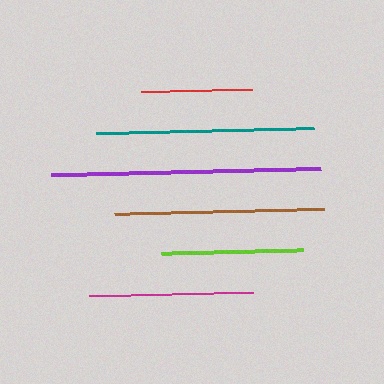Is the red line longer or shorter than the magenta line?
The magenta line is longer than the red line.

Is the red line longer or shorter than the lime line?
The lime line is longer than the red line.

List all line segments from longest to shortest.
From longest to shortest: purple, teal, brown, magenta, lime, red.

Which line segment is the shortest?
The red line is the shortest at approximately 111 pixels.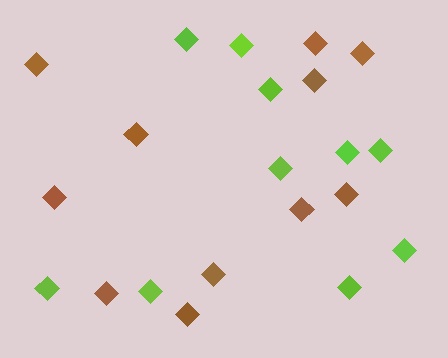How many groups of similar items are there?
There are 2 groups: one group of brown diamonds (11) and one group of lime diamonds (10).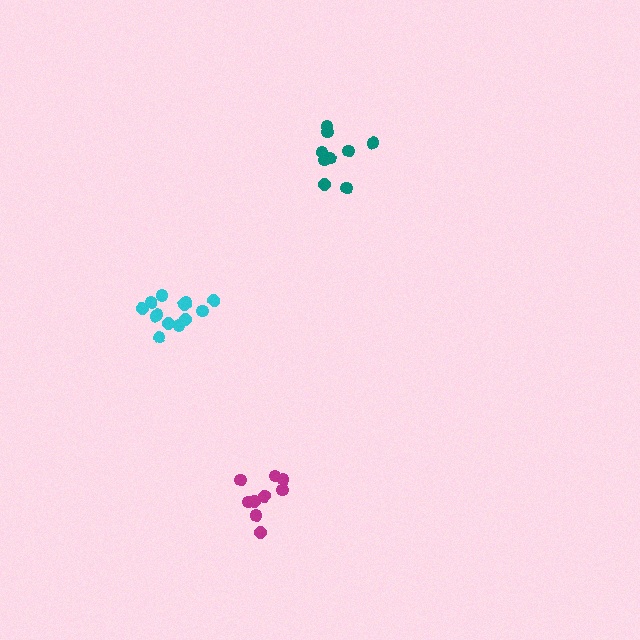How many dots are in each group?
Group 1: 9 dots, Group 2: 13 dots, Group 3: 9 dots (31 total).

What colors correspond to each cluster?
The clusters are colored: teal, cyan, magenta.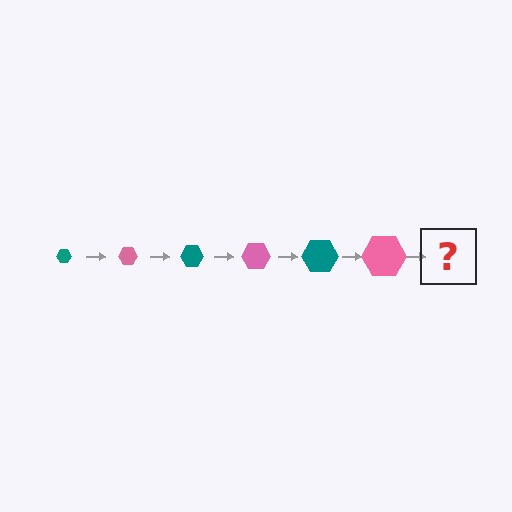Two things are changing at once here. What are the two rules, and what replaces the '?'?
The two rules are that the hexagon grows larger each step and the color cycles through teal and pink. The '?' should be a teal hexagon, larger than the previous one.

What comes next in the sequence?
The next element should be a teal hexagon, larger than the previous one.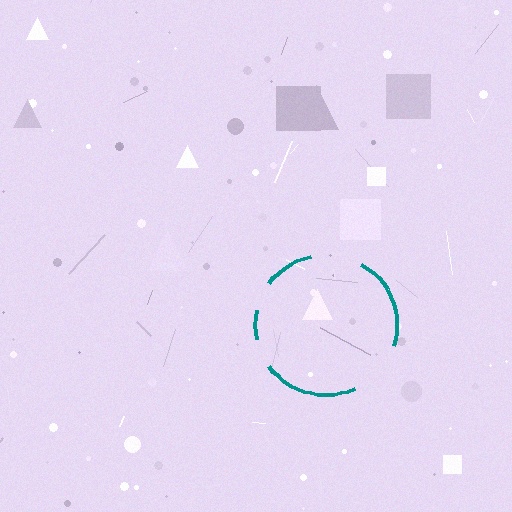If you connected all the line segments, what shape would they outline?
They would outline a circle.